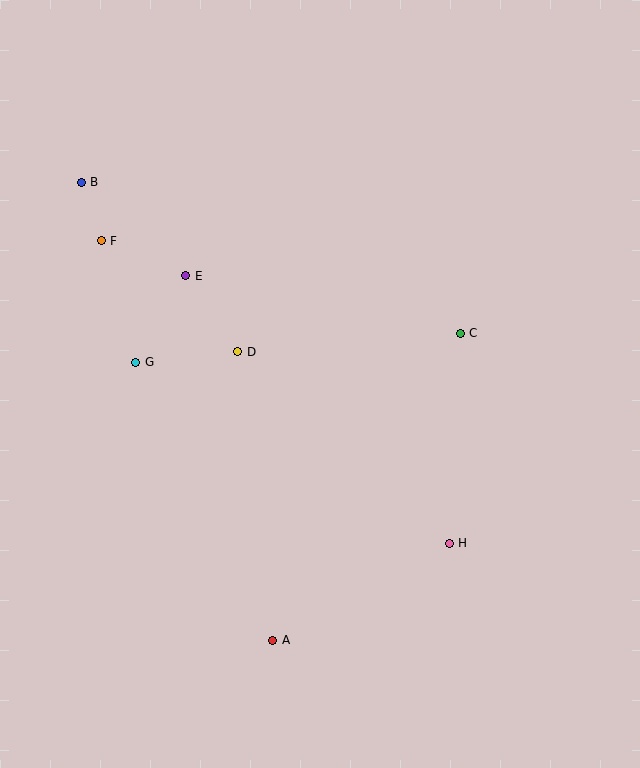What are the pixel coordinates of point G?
Point G is at (136, 362).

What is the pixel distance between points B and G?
The distance between B and G is 188 pixels.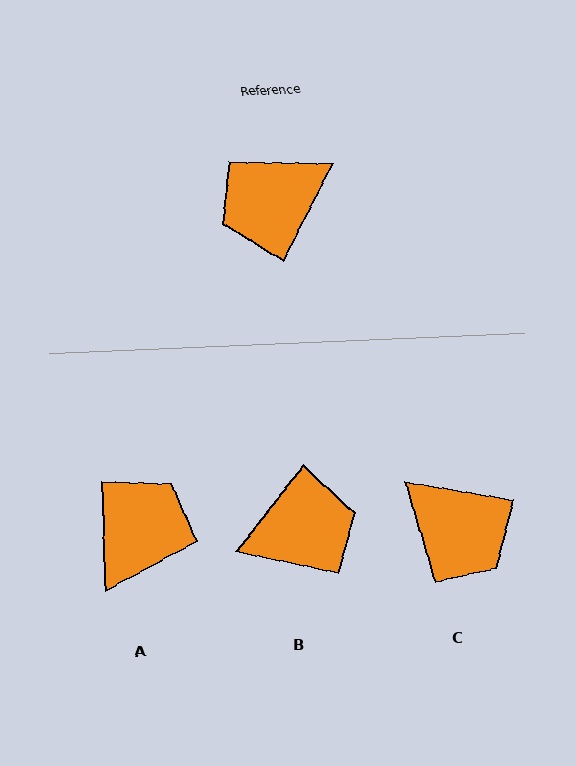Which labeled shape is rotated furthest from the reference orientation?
B, about 170 degrees away.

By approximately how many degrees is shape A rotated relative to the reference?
Approximately 150 degrees clockwise.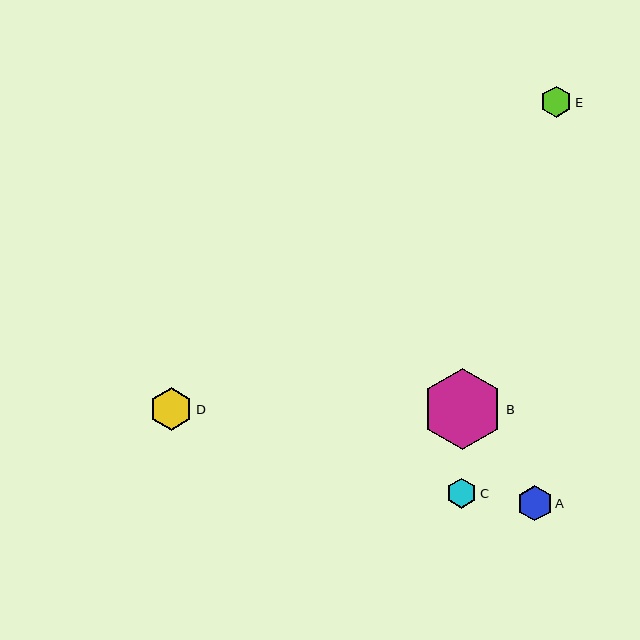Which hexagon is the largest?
Hexagon B is the largest with a size of approximately 81 pixels.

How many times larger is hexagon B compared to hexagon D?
Hexagon B is approximately 1.9 times the size of hexagon D.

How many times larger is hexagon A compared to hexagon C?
Hexagon A is approximately 1.2 times the size of hexagon C.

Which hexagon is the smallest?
Hexagon C is the smallest with a size of approximately 30 pixels.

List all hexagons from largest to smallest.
From largest to smallest: B, D, A, E, C.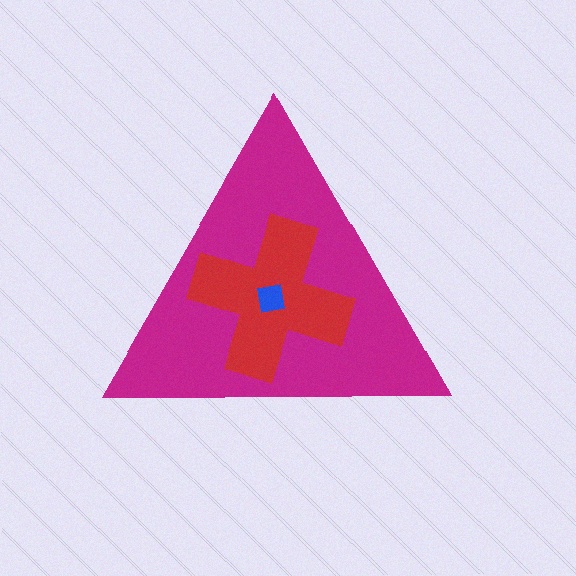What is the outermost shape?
The magenta triangle.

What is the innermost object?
The blue square.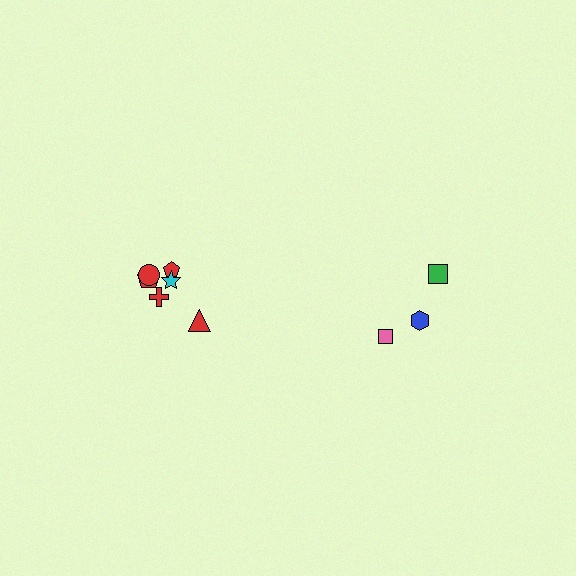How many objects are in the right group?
There are 3 objects.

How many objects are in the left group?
There are 6 objects.